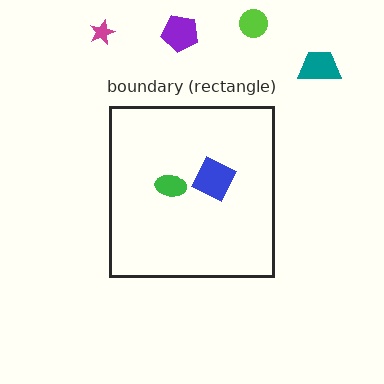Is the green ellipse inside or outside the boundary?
Inside.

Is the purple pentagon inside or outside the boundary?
Outside.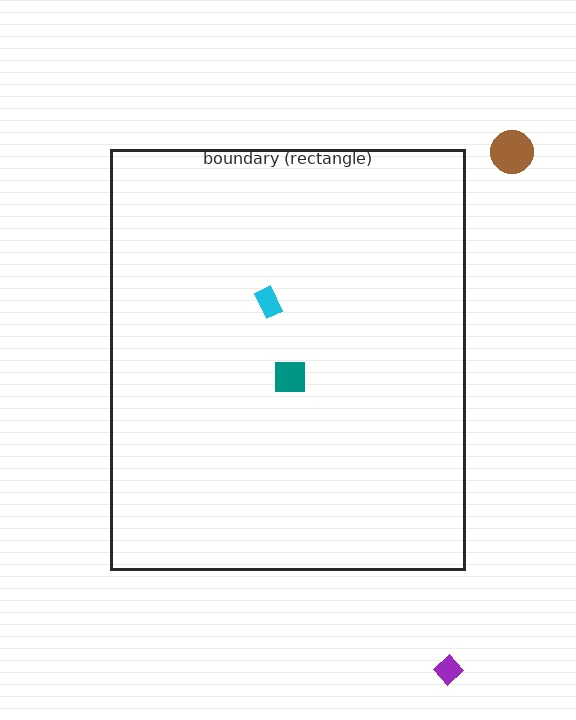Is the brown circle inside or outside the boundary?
Outside.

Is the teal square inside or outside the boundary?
Inside.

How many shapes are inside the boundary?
2 inside, 2 outside.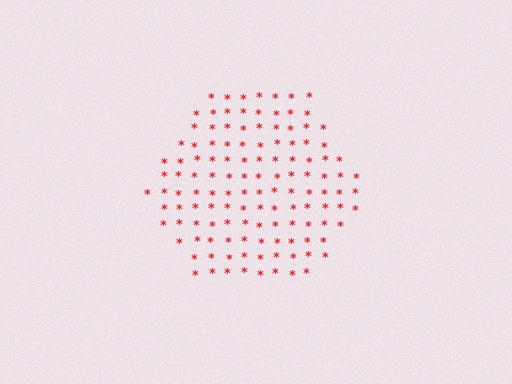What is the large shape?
The large shape is a hexagon.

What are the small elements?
The small elements are asterisks.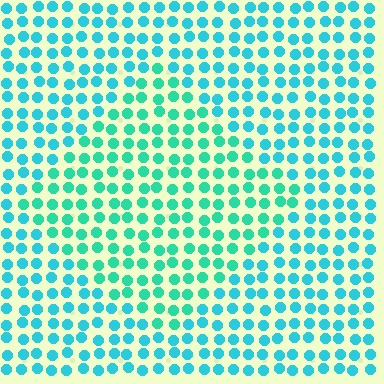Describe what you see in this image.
The image is filled with small cyan elements in a uniform arrangement. A diamond-shaped region is visible where the elements are tinted to a slightly different hue, forming a subtle color boundary.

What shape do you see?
I see a diamond.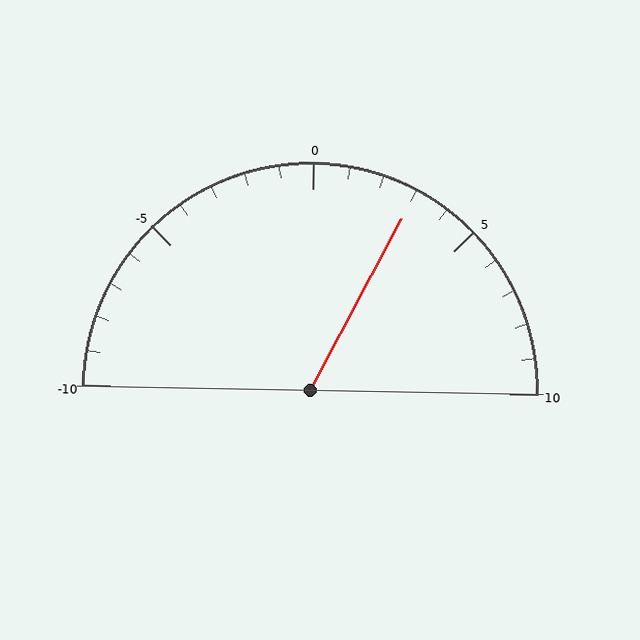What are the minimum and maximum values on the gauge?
The gauge ranges from -10 to 10.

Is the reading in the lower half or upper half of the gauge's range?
The reading is in the upper half of the range (-10 to 10).